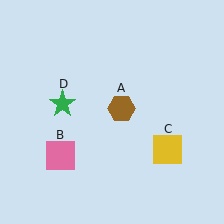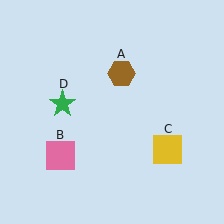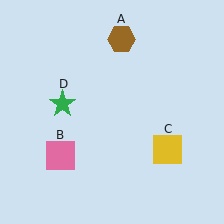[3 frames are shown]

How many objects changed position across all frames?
1 object changed position: brown hexagon (object A).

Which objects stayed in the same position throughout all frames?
Pink square (object B) and yellow square (object C) and green star (object D) remained stationary.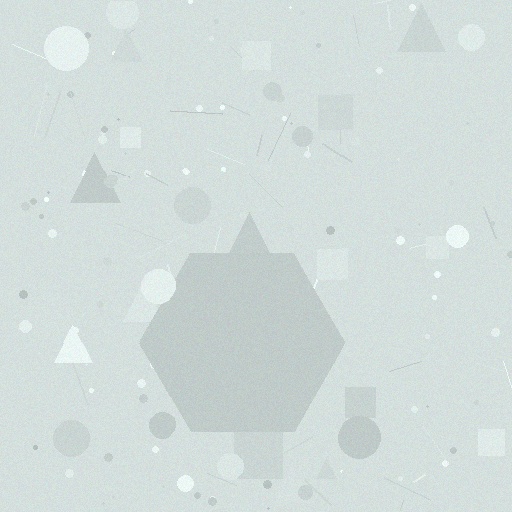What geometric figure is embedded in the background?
A hexagon is embedded in the background.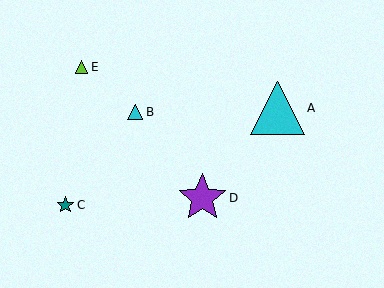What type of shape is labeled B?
Shape B is a cyan triangle.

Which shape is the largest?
The cyan triangle (labeled A) is the largest.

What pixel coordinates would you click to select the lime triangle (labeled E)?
Click at (81, 67) to select the lime triangle E.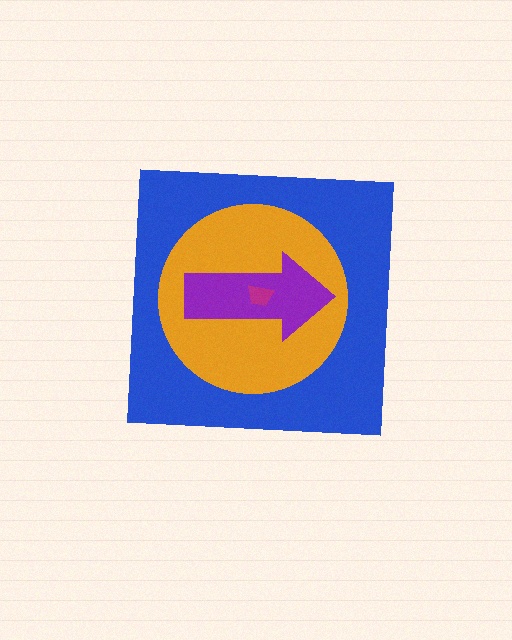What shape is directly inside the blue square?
The orange circle.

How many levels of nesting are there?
4.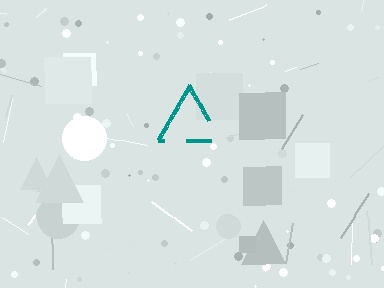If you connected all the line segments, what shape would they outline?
They would outline a triangle.